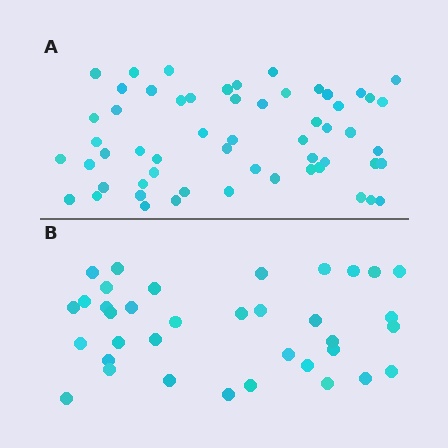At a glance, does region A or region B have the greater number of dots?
Region A (the top region) has more dots.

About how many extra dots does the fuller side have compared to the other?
Region A has approximately 20 more dots than region B.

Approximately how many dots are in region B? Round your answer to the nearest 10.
About 40 dots. (The exact count is 36, which rounds to 40.)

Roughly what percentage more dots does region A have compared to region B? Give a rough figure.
About 60% more.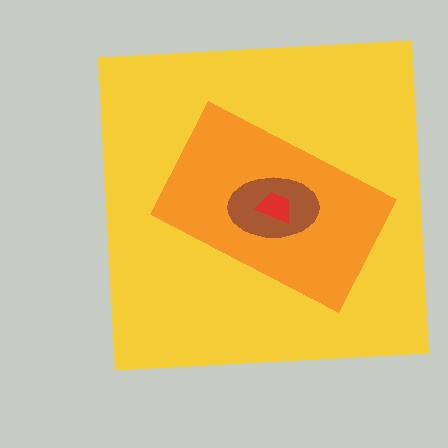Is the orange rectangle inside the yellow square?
Yes.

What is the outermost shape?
The yellow square.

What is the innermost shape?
The red trapezoid.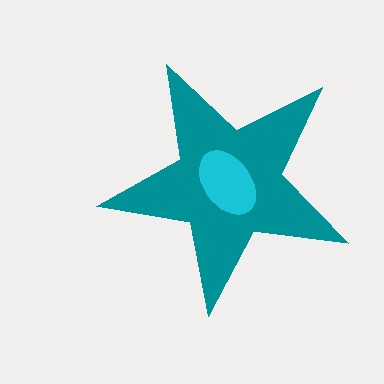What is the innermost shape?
The cyan ellipse.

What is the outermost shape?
The teal star.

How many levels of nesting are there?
2.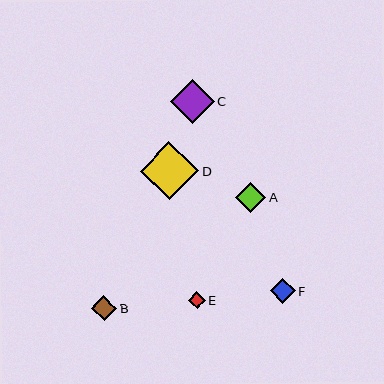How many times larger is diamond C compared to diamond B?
Diamond C is approximately 1.7 times the size of diamond B.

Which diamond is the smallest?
Diamond E is the smallest with a size of approximately 17 pixels.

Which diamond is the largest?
Diamond D is the largest with a size of approximately 58 pixels.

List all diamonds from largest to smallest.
From largest to smallest: D, C, A, F, B, E.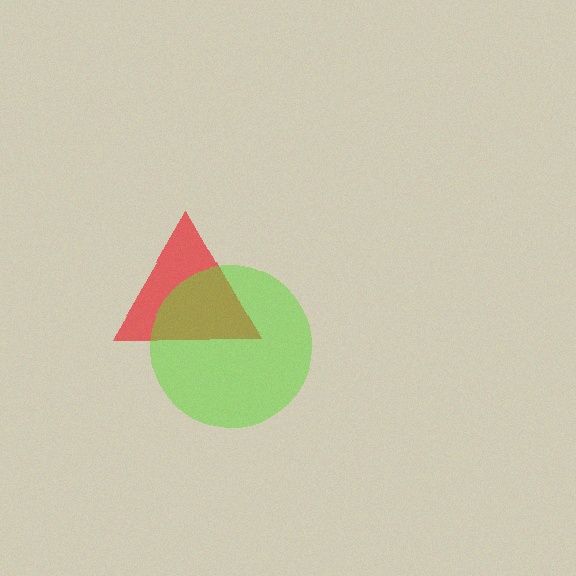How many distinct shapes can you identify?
There are 2 distinct shapes: a red triangle, a lime circle.